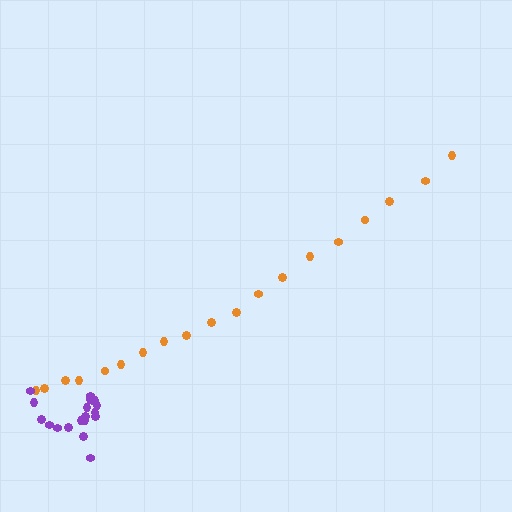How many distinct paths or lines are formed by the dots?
There are 2 distinct paths.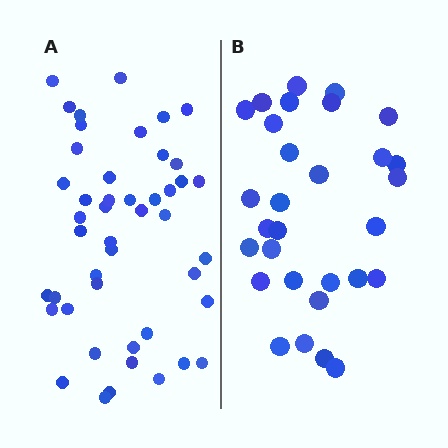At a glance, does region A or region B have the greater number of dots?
Region A (the left region) has more dots.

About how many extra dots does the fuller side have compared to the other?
Region A has approximately 15 more dots than region B.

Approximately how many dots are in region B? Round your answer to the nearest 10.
About 30 dots.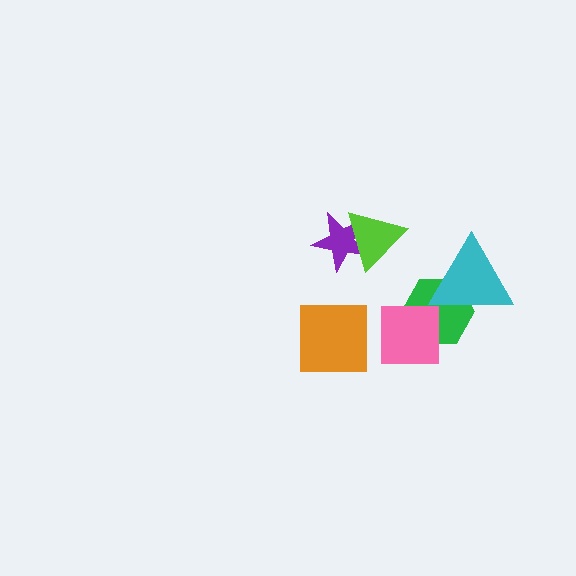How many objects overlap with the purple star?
1 object overlaps with the purple star.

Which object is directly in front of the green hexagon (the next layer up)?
The pink square is directly in front of the green hexagon.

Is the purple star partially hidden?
Yes, it is partially covered by another shape.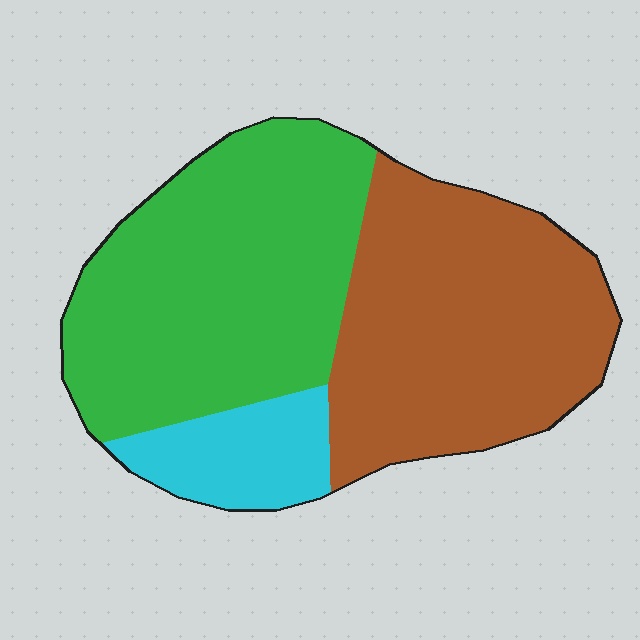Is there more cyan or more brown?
Brown.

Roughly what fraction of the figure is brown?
Brown takes up about two fifths (2/5) of the figure.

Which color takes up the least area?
Cyan, at roughly 10%.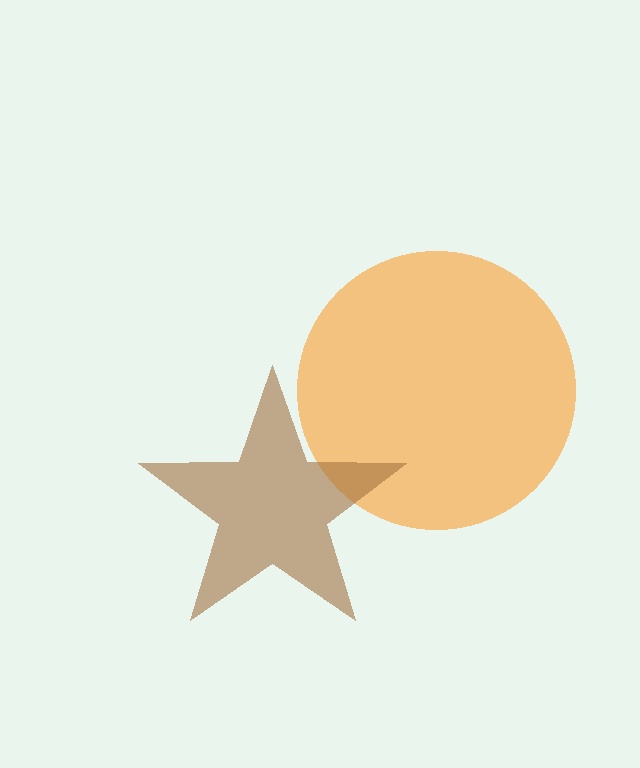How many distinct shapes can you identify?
There are 2 distinct shapes: an orange circle, a brown star.